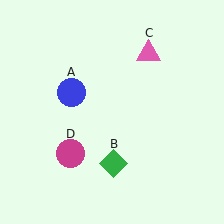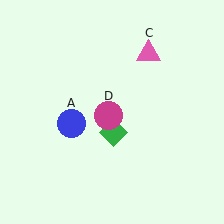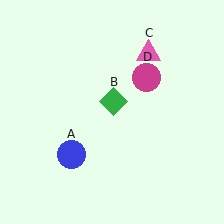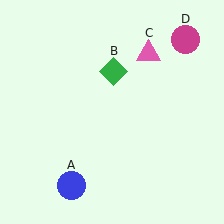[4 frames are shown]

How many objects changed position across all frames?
3 objects changed position: blue circle (object A), green diamond (object B), magenta circle (object D).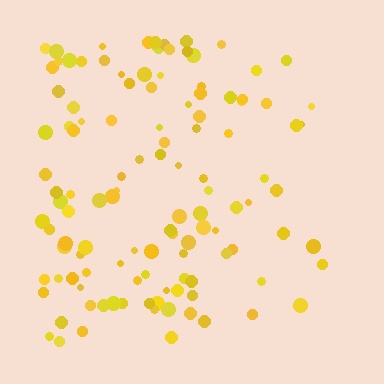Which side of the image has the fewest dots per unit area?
The right.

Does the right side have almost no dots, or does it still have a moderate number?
Still a moderate number, just noticeably fewer than the left.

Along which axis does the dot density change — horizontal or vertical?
Horizontal.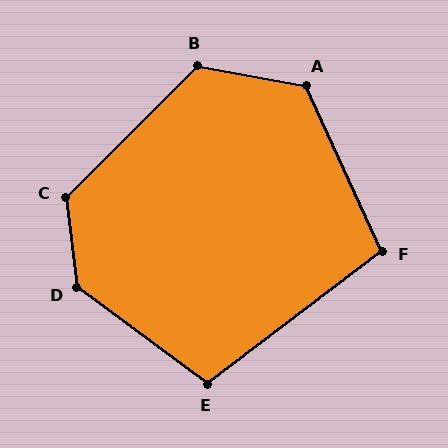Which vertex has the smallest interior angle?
F, at approximately 102 degrees.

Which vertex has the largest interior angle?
D, at approximately 133 degrees.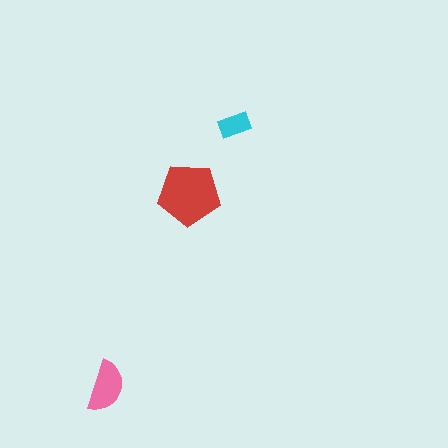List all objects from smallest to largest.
The cyan rectangle, the pink semicircle, the red pentagon.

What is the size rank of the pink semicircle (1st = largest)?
2nd.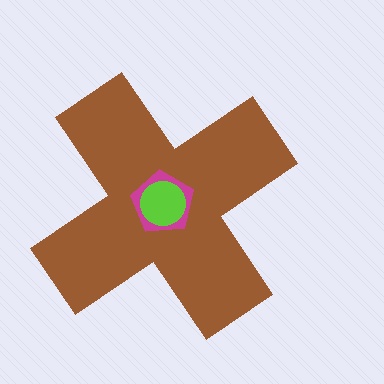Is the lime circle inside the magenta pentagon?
Yes.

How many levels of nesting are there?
3.